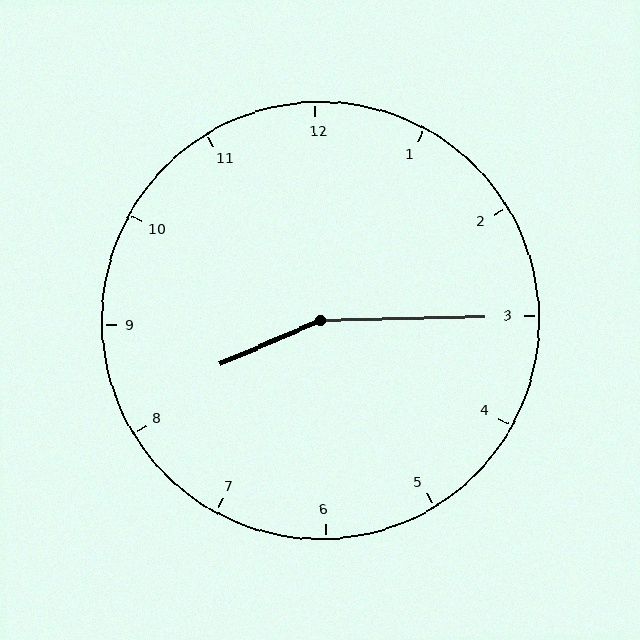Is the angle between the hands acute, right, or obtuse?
It is obtuse.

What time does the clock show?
8:15.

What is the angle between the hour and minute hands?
Approximately 158 degrees.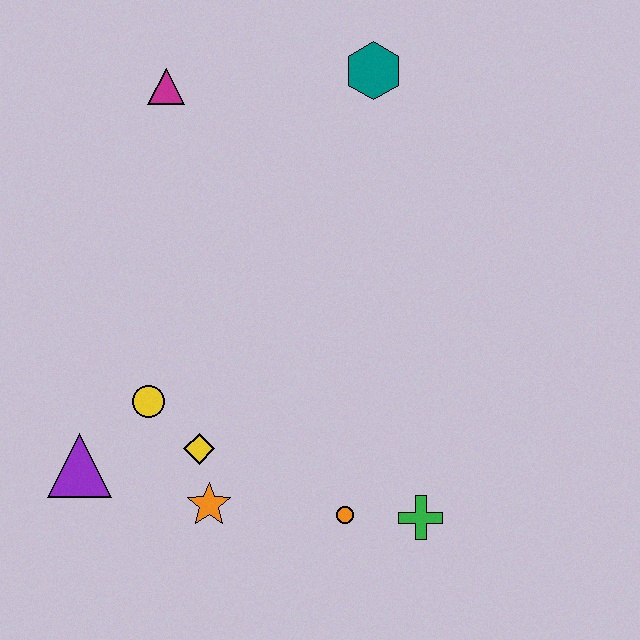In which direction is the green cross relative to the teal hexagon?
The green cross is below the teal hexagon.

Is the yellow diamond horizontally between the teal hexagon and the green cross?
No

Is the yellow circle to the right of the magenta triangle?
No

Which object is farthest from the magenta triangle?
The green cross is farthest from the magenta triangle.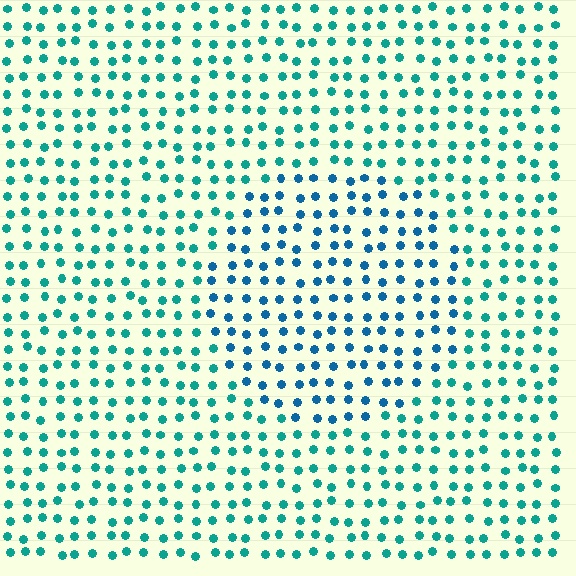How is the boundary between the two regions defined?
The boundary is defined purely by a slight shift in hue (about 31 degrees). Spacing, size, and orientation are identical on both sides.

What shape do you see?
I see a circle.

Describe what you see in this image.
The image is filled with small teal elements in a uniform arrangement. A circle-shaped region is visible where the elements are tinted to a slightly different hue, forming a subtle color boundary.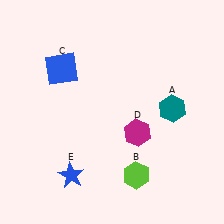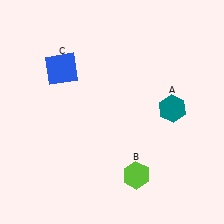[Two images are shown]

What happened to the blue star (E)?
The blue star (E) was removed in Image 2. It was in the bottom-left area of Image 1.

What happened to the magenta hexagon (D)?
The magenta hexagon (D) was removed in Image 2. It was in the bottom-right area of Image 1.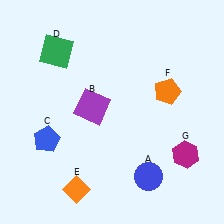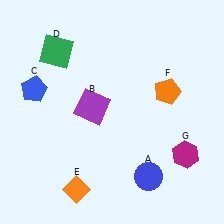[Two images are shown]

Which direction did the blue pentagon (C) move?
The blue pentagon (C) moved up.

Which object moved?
The blue pentagon (C) moved up.